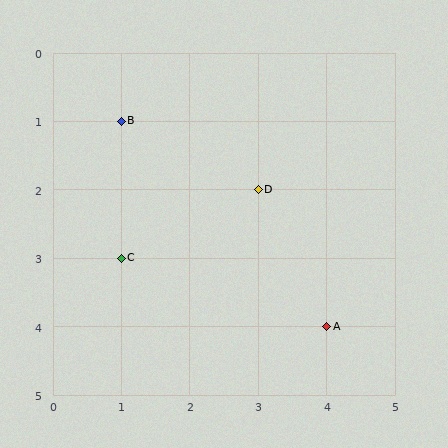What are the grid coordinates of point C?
Point C is at grid coordinates (1, 3).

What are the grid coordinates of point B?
Point B is at grid coordinates (1, 1).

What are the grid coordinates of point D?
Point D is at grid coordinates (3, 2).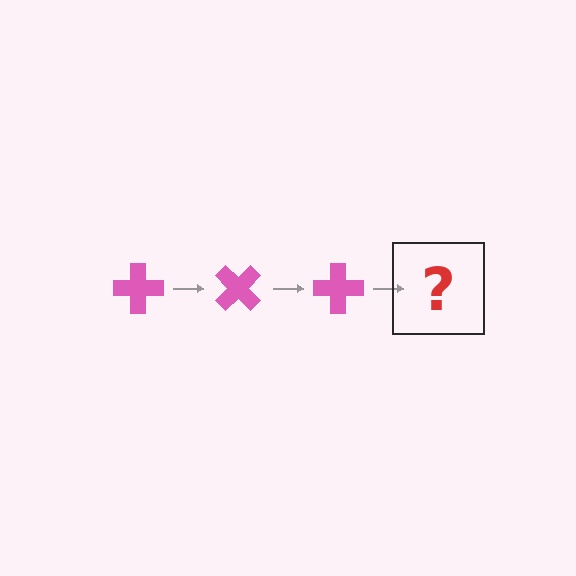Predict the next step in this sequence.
The next step is a pink cross rotated 135 degrees.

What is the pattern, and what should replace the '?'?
The pattern is that the cross rotates 45 degrees each step. The '?' should be a pink cross rotated 135 degrees.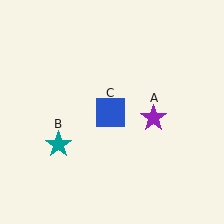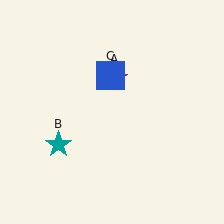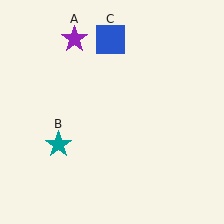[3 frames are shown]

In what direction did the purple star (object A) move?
The purple star (object A) moved up and to the left.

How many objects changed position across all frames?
2 objects changed position: purple star (object A), blue square (object C).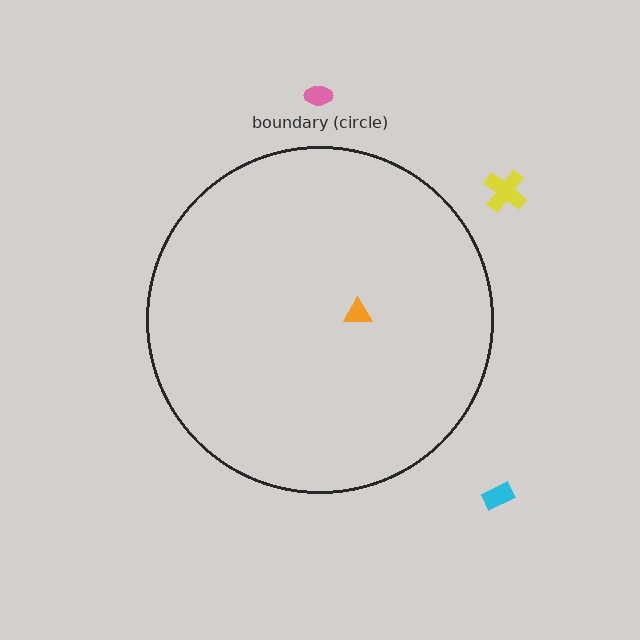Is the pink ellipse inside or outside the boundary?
Outside.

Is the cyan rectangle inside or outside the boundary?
Outside.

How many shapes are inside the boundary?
1 inside, 3 outside.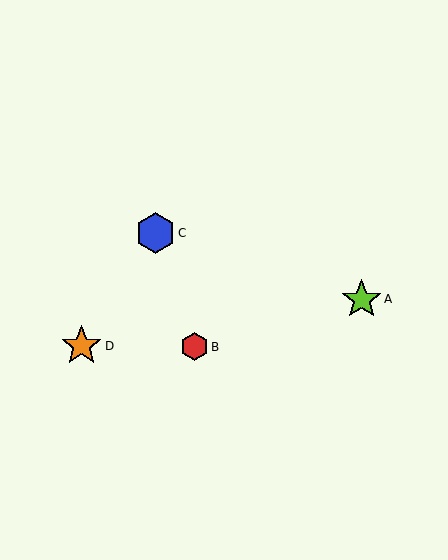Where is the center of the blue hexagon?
The center of the blue hexagon is at (155, 233).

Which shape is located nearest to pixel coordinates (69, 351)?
The orange star (labeled D) at (82, 346) is nearest to that location.